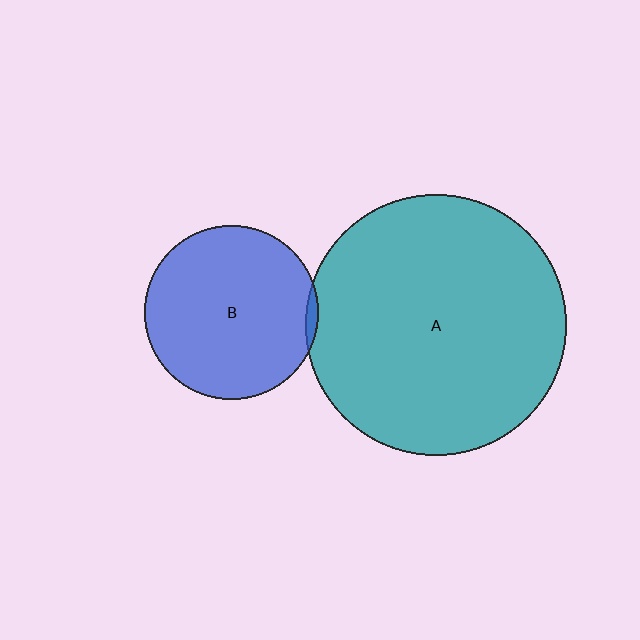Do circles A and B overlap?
Yes.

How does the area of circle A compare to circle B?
Approximately 2.2 times.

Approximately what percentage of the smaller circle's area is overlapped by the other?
Approximately 5%.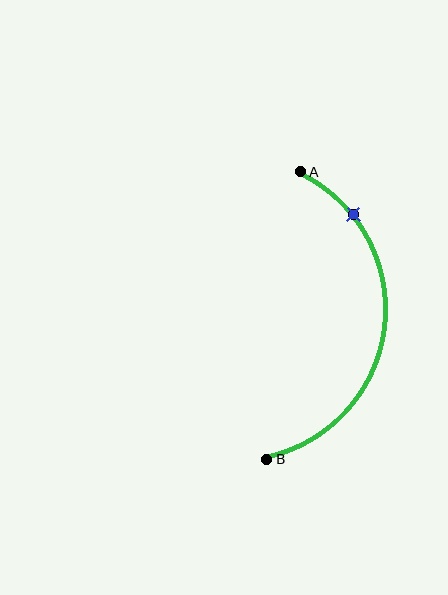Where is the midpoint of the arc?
The arc midpoint is the point on the curve farthest from the straight line joining A and B. It sits to the right of that line.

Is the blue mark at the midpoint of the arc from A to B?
No. The blue mark lies on the arc but is closer to endpoint A. The arc midpoint would be at the point on the curve equidistant along the arc from both A and B.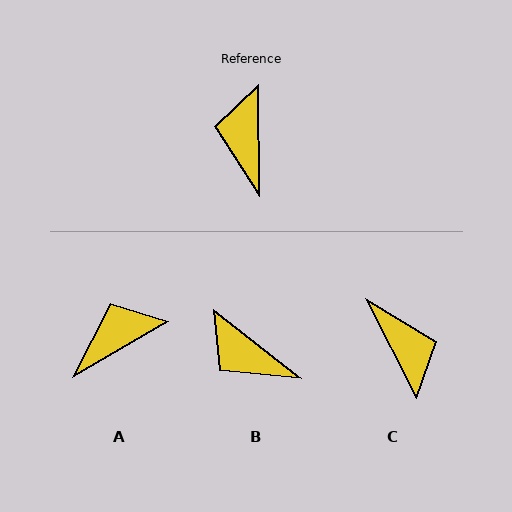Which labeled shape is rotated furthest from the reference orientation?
C, about 153 degrees away.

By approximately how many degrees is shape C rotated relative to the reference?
Approximately 153 degrees clockwise.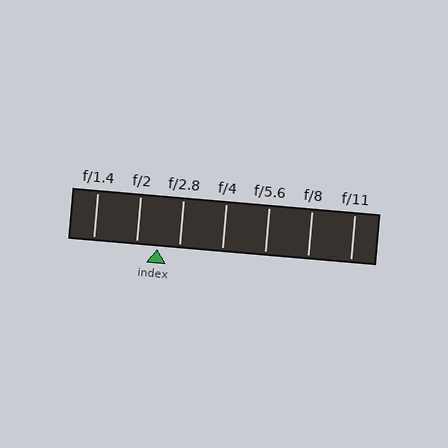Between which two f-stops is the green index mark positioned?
The index mark is between f/2 and f/2.8.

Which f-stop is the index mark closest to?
The index mark is closest to f/2.8.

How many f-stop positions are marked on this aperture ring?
There are 7 f-stop positions marked.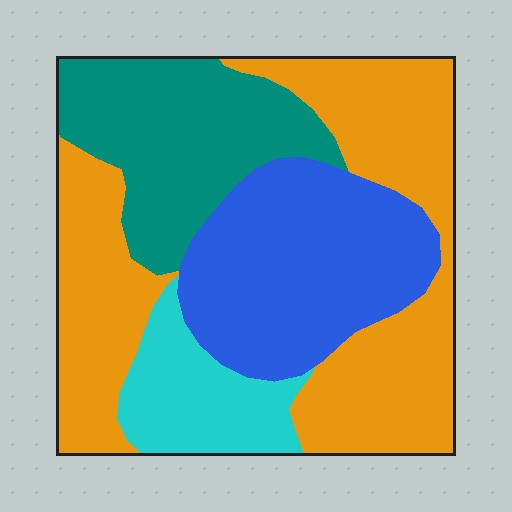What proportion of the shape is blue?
Blue takes up between a quarter and a half of the shape.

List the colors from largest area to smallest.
From largest to smallest: orange, blue, teal, cyan.